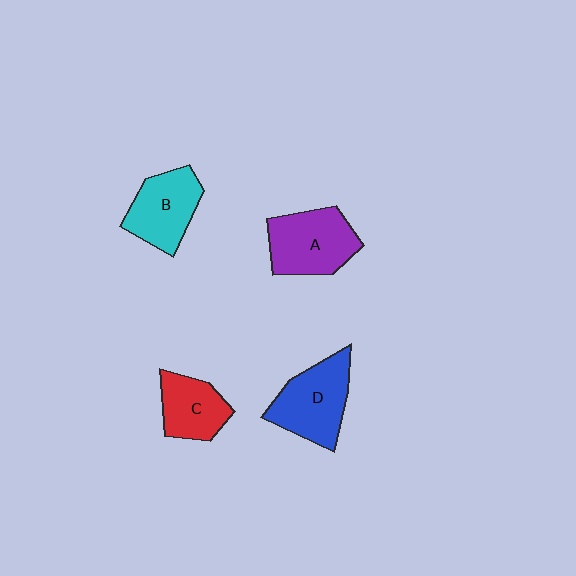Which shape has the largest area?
Shape D (blue).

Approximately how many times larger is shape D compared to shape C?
Approximately 1.4 times.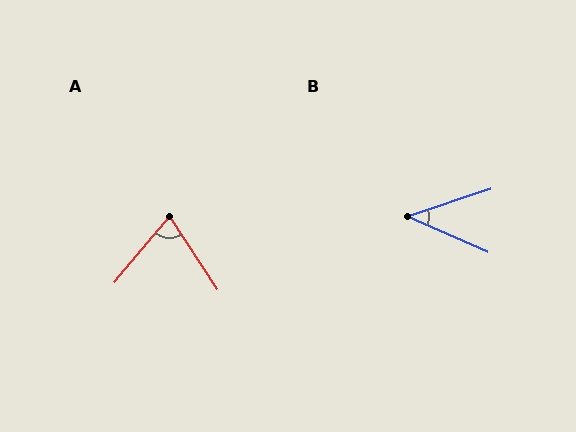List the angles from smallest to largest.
B (42°), A (73°).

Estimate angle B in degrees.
Approximately 42 degrees.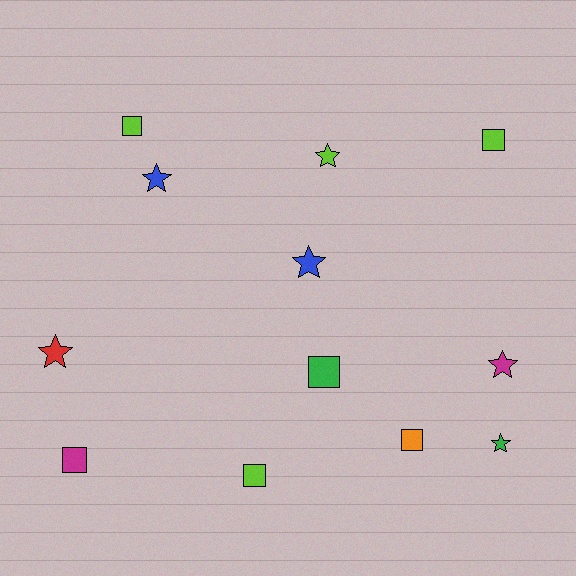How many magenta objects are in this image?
There are 2 magenta objects.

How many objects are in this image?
There are 12 objects.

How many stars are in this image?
There are 6 stars.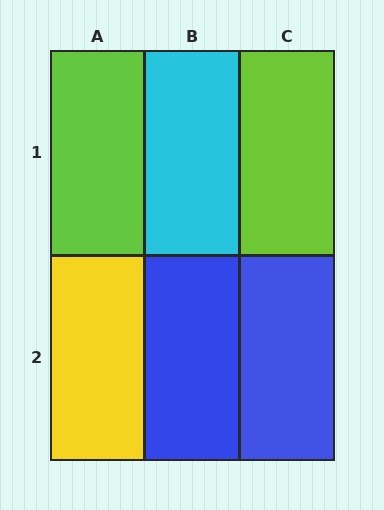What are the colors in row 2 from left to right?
Yellow, blue, blue.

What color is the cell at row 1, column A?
Lime.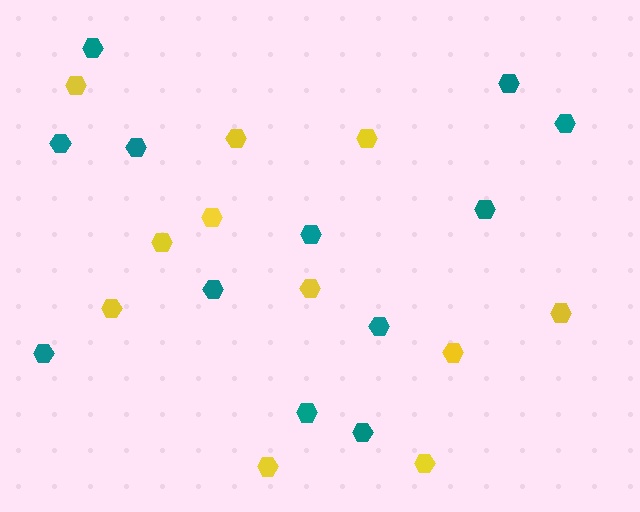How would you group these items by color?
There are 2 groups: one group of teal hexagons (12) and one group of yellow hexagons (11).